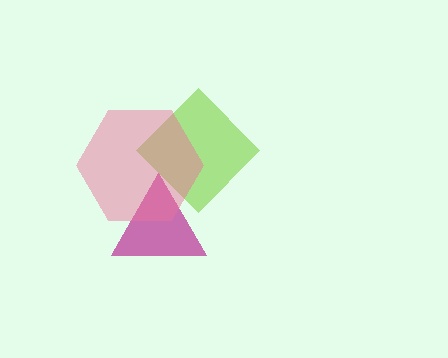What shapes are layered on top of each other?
The layered shapes are: a lime diamond, a magenta triangle, a pink hexagon.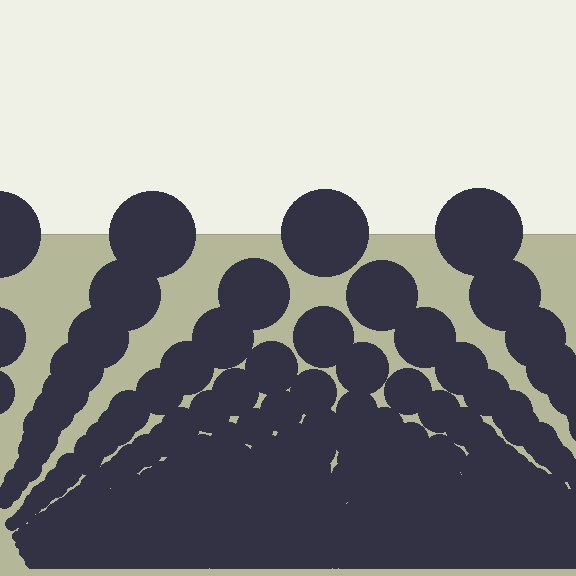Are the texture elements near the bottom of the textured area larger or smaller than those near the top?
Smaller. The gradient is inverted — elements near the bottom are smaller and denser.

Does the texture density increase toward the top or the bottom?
Density increases toward the bottom.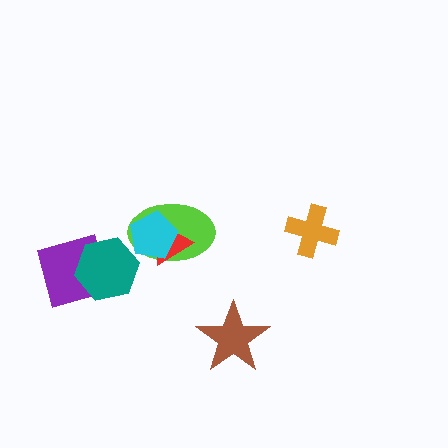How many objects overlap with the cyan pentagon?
2 objects overlap with the cyan pentagon.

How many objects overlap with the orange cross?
0 objects overlap with the orange cross.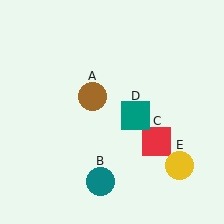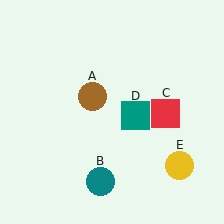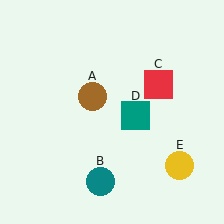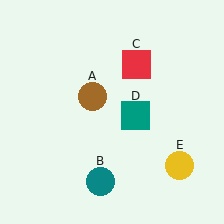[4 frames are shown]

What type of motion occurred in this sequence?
The red square (object C) rotated counterclockwise around the center of the scene.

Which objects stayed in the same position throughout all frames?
Brown circle (object A) and teal circle (object B) and teal square (object D) and yellow circle (object E) remained stationary.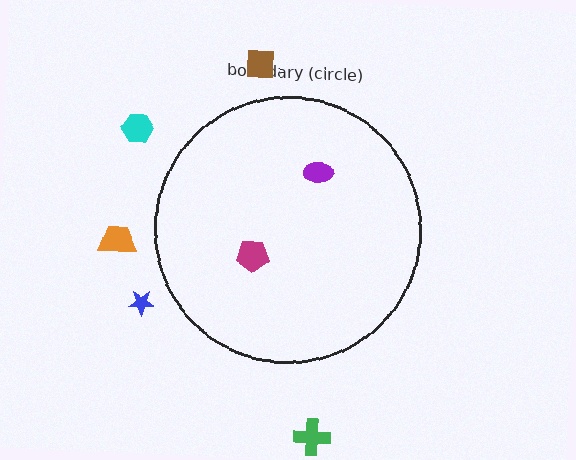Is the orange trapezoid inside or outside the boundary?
Outside.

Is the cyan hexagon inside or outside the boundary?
Outside.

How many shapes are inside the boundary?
2 inside, 5 outside.